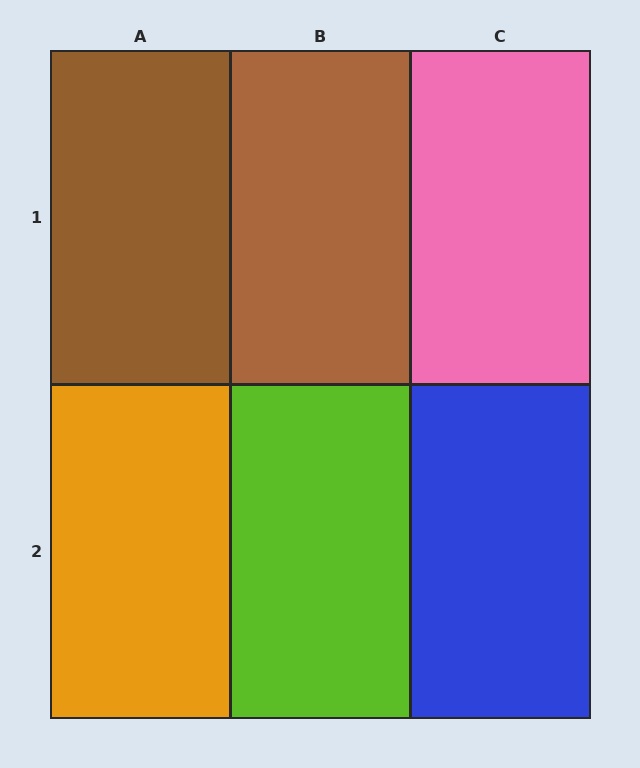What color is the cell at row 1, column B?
Brown.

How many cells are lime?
1 cell is lime.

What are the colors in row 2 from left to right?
Orange, lime, blue.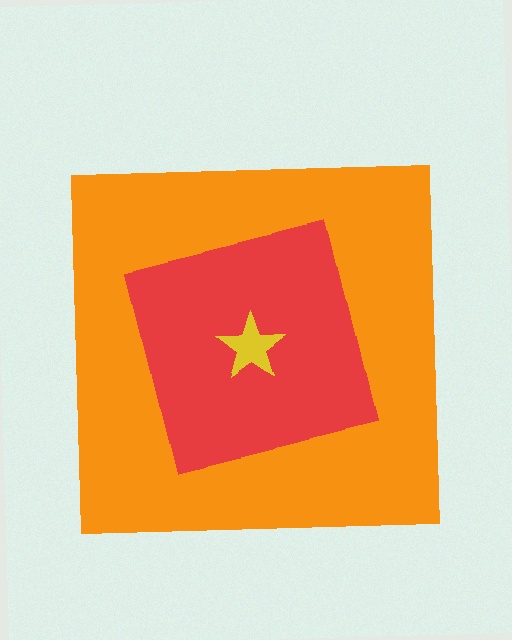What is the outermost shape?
The orange square.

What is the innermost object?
The yellow star.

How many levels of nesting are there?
3.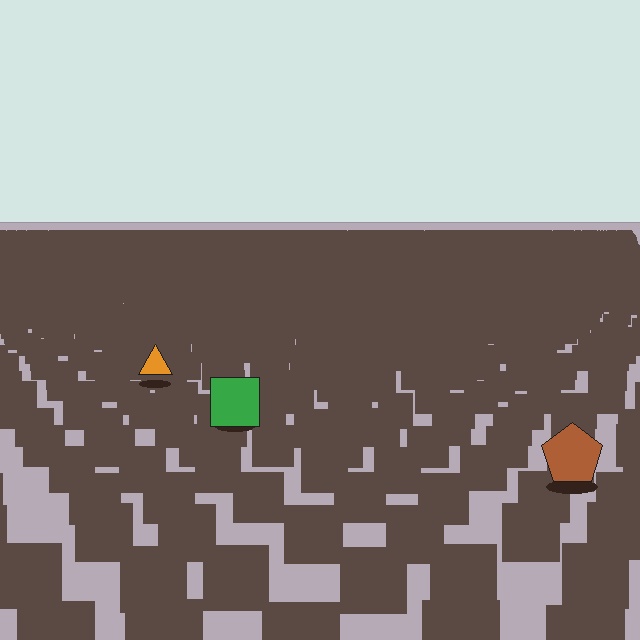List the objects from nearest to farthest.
From nearest to farthest: the brown pentagon, the green square, the orange triangle.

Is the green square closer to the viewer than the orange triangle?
Yes. The green square is closer — you can tell from the texture gradient: the ground texture is coarser near it.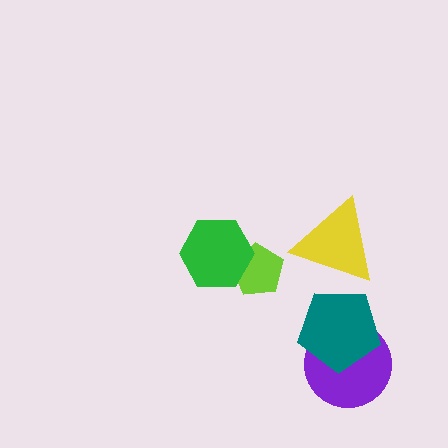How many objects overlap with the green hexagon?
1 object overlaps with the green hexagon.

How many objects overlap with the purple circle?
1 object overlaps with the purple circle.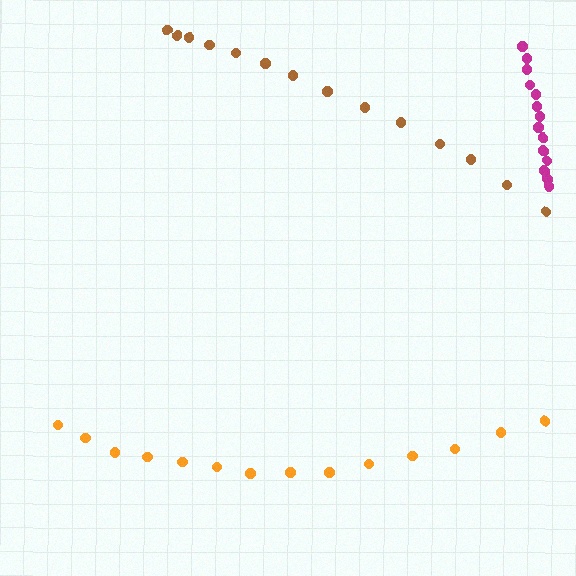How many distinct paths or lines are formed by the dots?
There are 3 distinct paths.